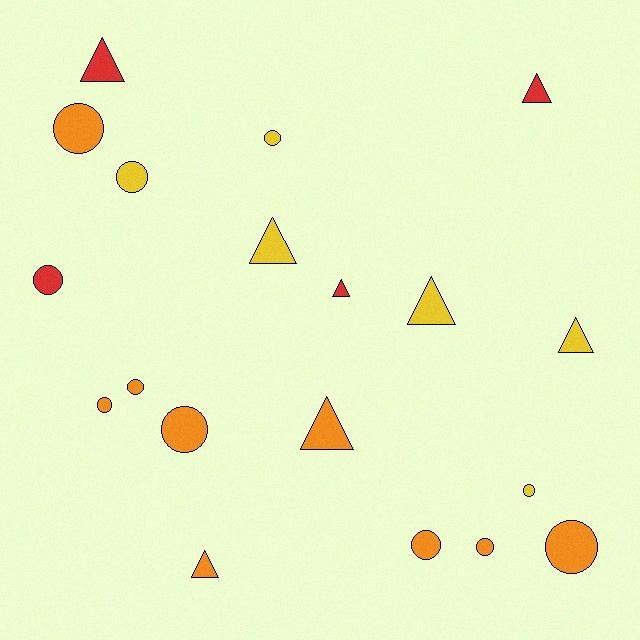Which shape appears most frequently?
Circle, with 11 objects.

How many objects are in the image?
There are 19 objects.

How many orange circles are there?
There are 7 orange circles.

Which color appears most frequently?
Orange, with 9 objects.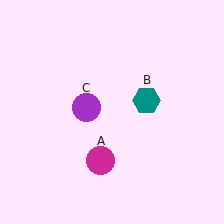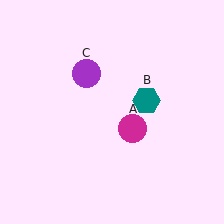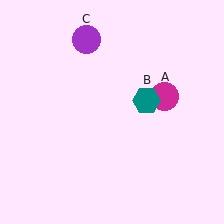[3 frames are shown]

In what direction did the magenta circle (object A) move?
The magenta circle (object A) moved up and to the right.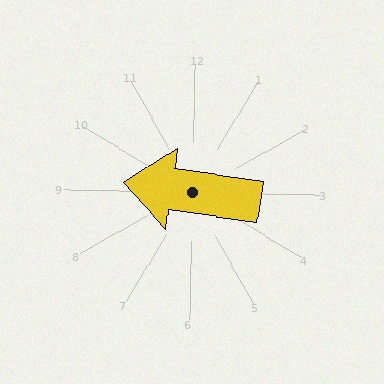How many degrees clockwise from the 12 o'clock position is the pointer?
Approximately 277 degrees.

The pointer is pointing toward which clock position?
Roughly 9 o'clock.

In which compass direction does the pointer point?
West.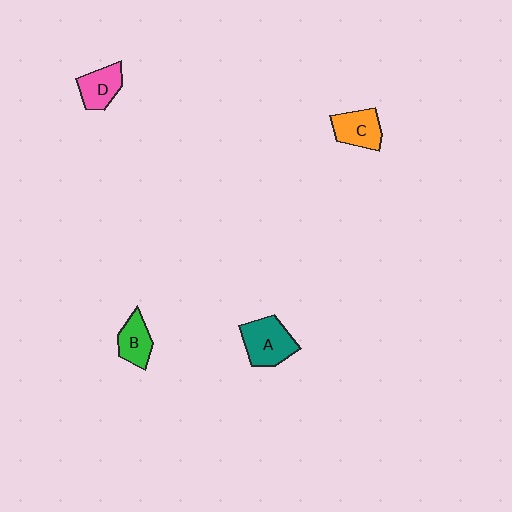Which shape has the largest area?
Shape A (teal).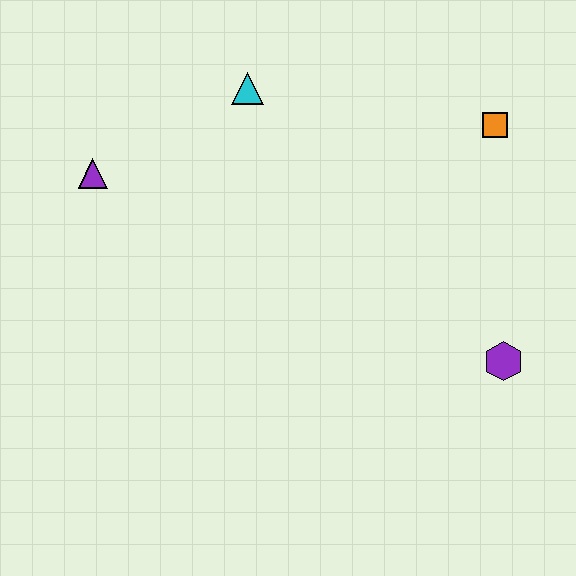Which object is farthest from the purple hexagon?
The purple triangle is farthest from the purple hexagon.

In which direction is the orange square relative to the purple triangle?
The orange square is to the right of the purple triangle.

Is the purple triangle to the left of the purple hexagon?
Yes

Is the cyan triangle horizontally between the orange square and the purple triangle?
Yes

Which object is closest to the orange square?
The purple hexagon is closest to the orange square.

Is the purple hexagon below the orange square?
Yes